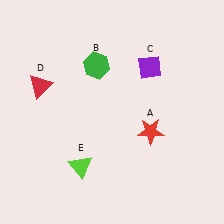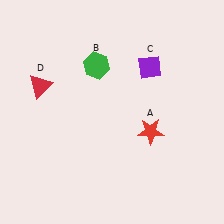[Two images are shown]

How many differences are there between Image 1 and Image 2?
There is 1 difference between the two images.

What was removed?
The lime triangle (E) was removed in Image 2.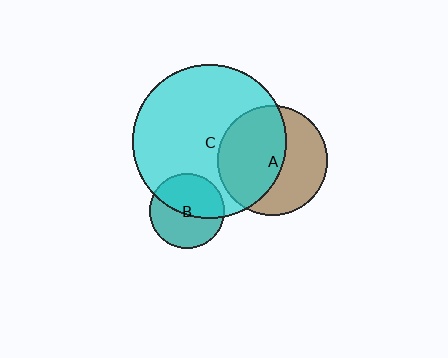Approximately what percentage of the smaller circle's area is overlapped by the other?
Approximately 50%.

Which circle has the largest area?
Circle C (cyan).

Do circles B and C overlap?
Yes.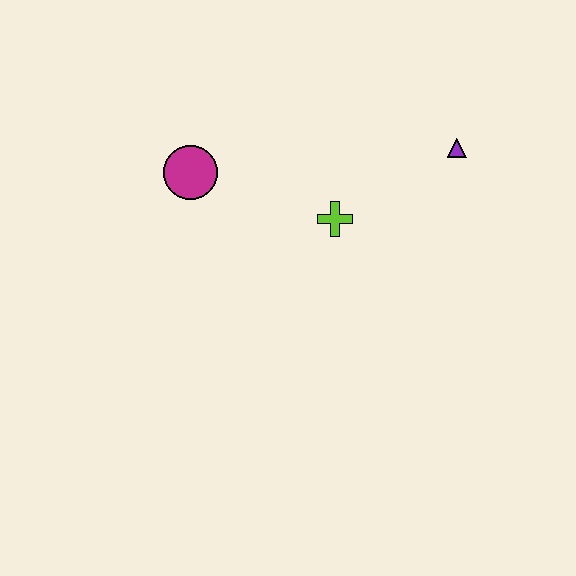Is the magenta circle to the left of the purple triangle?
Yes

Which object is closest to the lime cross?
The purple triangle is closest to the lime cross.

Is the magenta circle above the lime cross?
Yes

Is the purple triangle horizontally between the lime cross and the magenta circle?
No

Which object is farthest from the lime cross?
The magenta circle is farthest from the lime cross.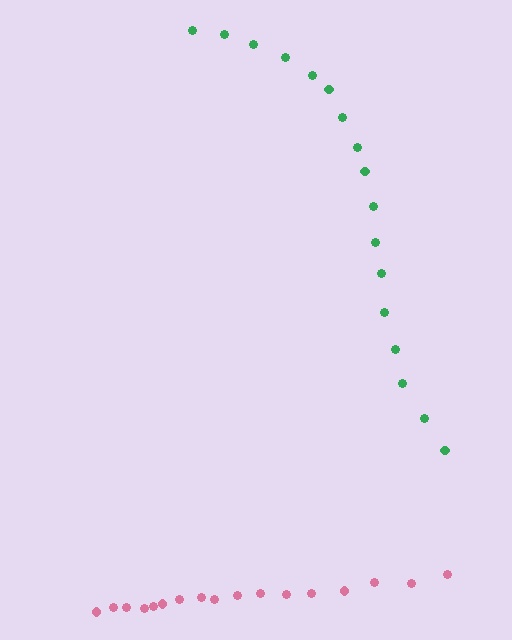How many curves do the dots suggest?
There are 2 distinct paths.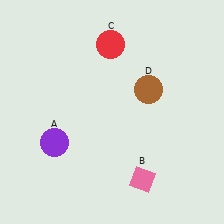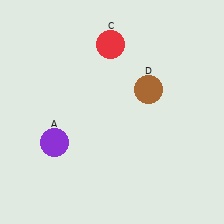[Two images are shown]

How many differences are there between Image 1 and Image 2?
There is 1 difference between the two images.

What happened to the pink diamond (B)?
The pink diamond (B) was removed in Image 2. It was in the bottom-right area of Image 1.